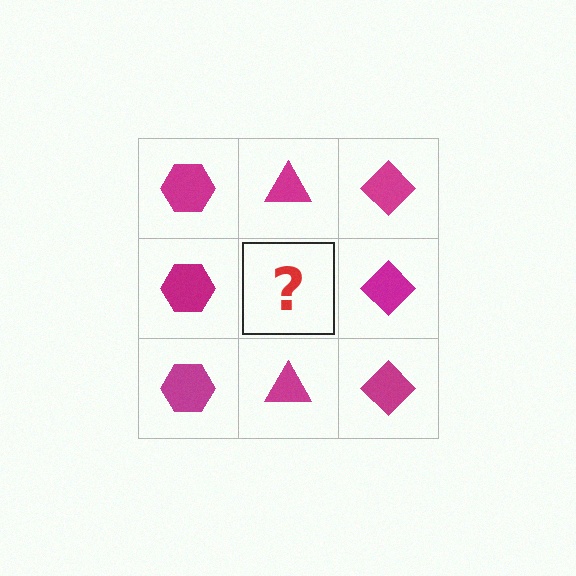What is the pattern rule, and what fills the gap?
The rule is that each column has a consistent shape. The gap should be filled with a magenta triangle.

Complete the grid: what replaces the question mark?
The question mark should be replaced with a magenta triangle.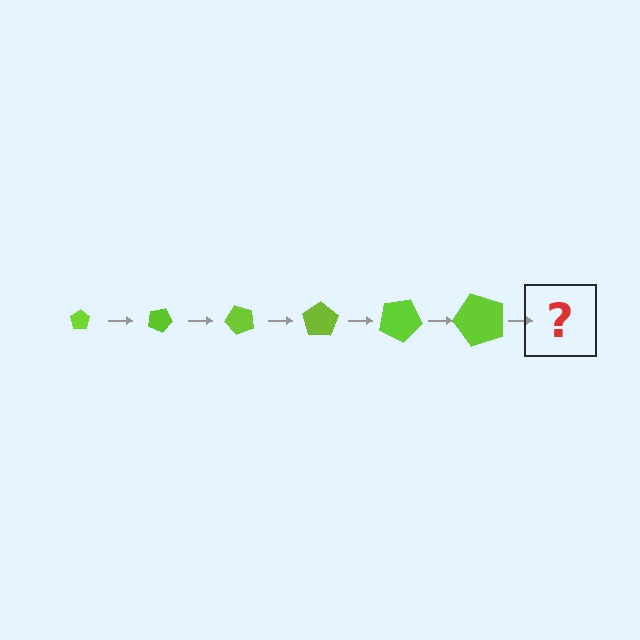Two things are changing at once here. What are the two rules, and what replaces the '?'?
The two rules are that the pentagon grows larger each step and it rotates 25 degrees each step. The '?' should be a pentagon, larger than the previous one and rotated 150 degrees from the start.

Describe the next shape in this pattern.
It should be a pentagon, larger than the previous one and rotated 150 degrees from the start.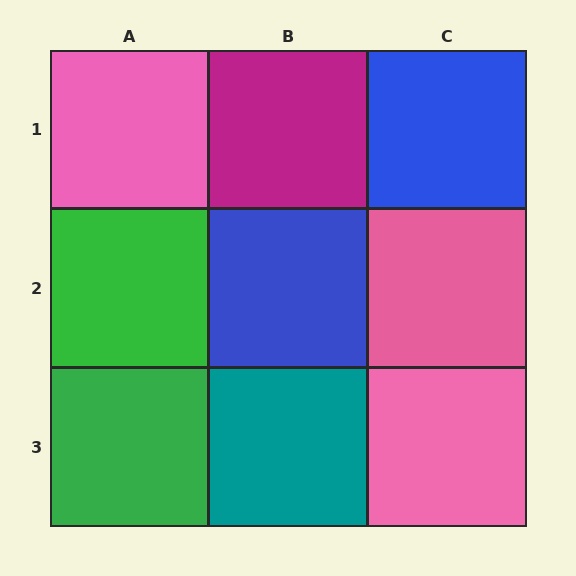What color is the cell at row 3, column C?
Pink.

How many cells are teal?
1 cell is teal.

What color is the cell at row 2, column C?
Pink.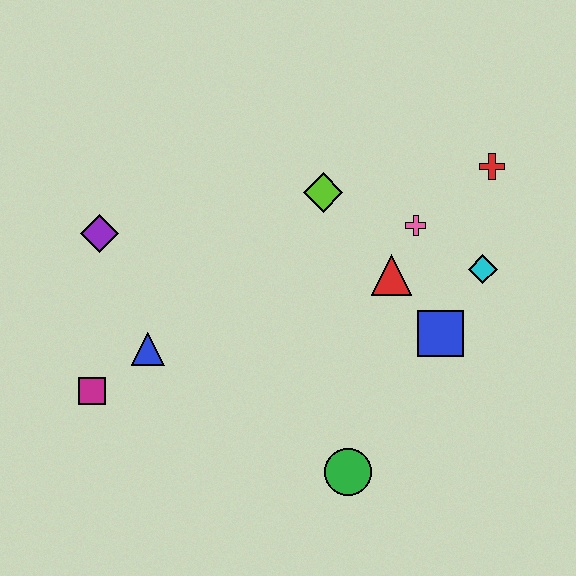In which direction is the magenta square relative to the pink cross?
The magenta square is to the left of the pink cross.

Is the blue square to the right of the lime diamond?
Yes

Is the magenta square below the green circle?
No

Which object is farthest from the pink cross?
The magenta square is farthest from the pink cross.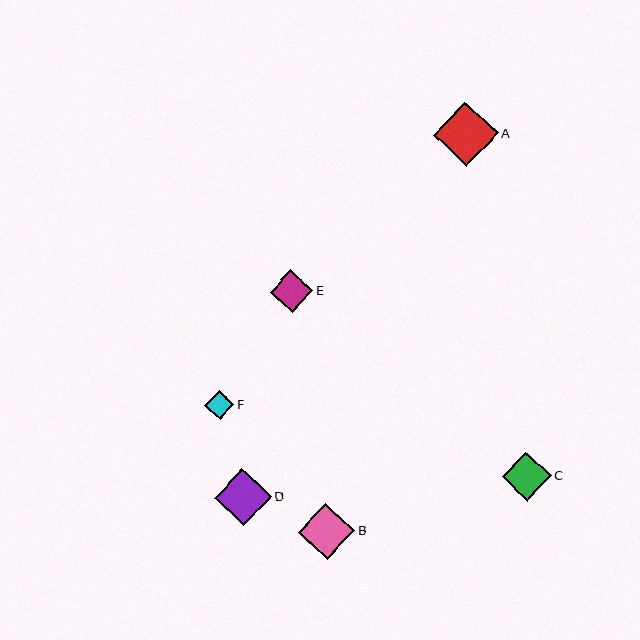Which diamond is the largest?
Diamond A is the largest with a size of approximately 64 pixels.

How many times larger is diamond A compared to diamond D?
Diamond A is approximately 1.1 times the size of diamond D.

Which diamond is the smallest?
Diamond F is the smallest with a size of approximately 29 pixels.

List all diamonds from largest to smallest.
From largest to smallest: A, D, B, C, E, F.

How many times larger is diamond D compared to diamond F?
Diamond D is approximately 2.0 times the size of diamond F.